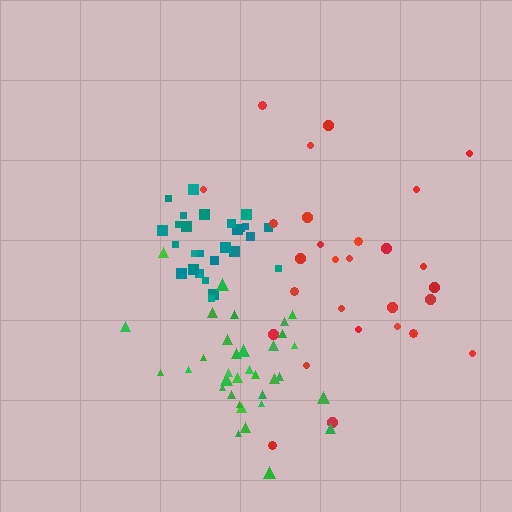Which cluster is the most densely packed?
Teal.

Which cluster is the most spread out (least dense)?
Red.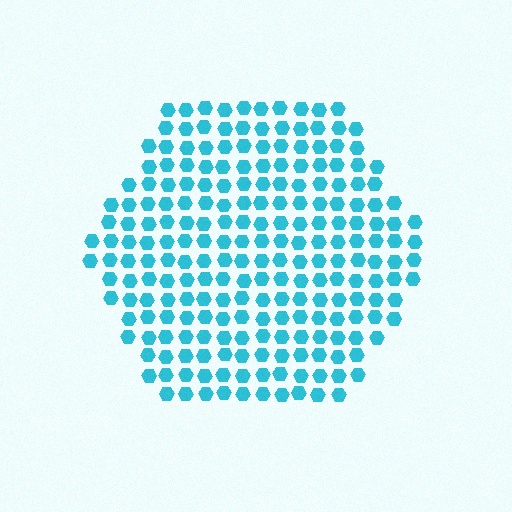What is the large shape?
The large shape is a hexagon.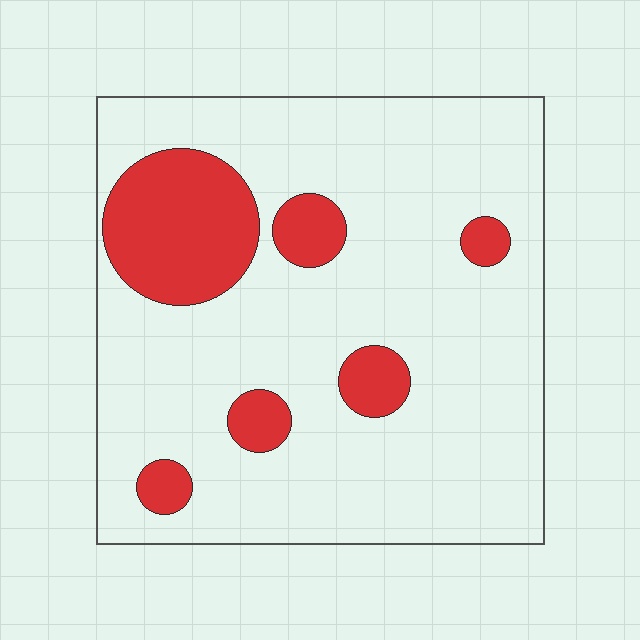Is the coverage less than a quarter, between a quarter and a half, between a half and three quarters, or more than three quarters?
Less than a quarter.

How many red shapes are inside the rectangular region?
6.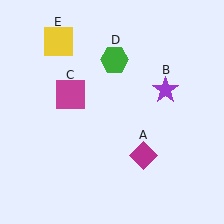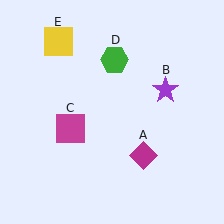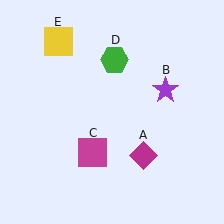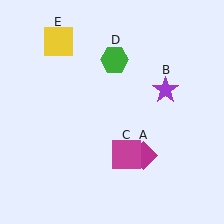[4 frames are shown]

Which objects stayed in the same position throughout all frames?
Magenta diamond (object A) and purple star (object B) and green hexagon (object D) and yellow square (object E) remained stationary.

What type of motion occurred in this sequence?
The magenta square (object C) rotated counterclockwise around the center of the scene.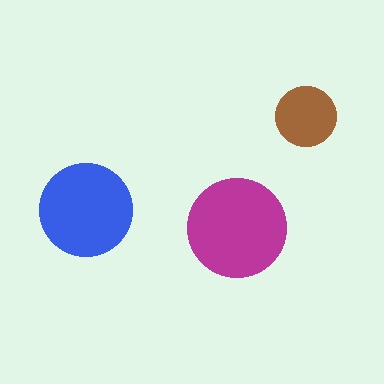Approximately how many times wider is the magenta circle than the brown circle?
About 1.5 times wider.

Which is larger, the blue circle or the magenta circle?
The magenta one.